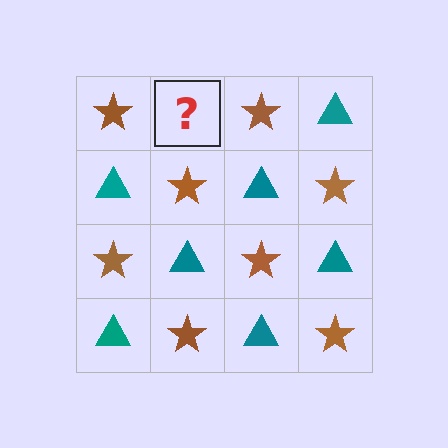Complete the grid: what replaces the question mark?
The question mark should be replaced with a teal triangle.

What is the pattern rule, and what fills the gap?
The rule is that it alternates brown star and teal triangle in a checkerboard pattern. The gap should be filled with a teal triangle.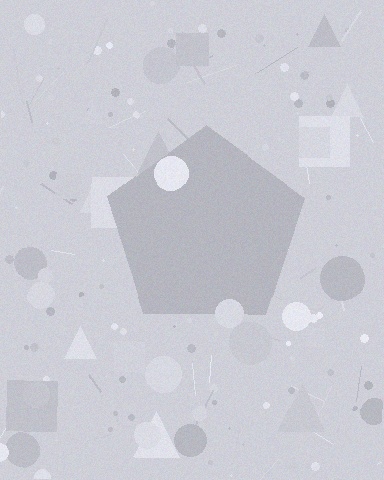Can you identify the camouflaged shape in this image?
The camouflaged shape is a pentagon.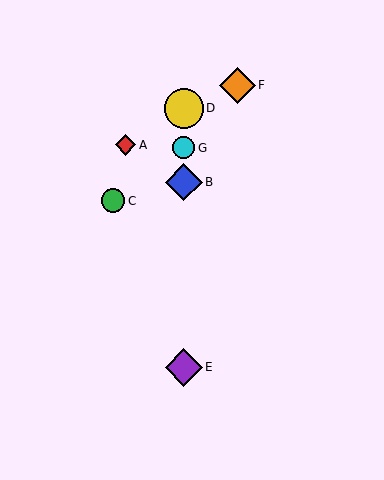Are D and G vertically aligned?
Yes, both are at x≈184.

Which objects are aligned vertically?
Objects B, D, E, G are aligned vertically.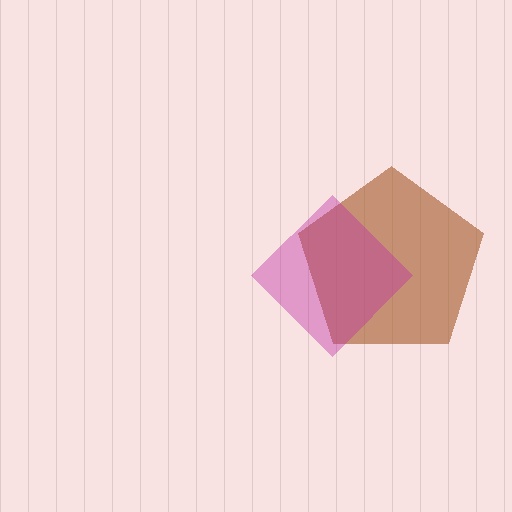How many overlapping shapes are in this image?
There are 2 overlapping shapes in the image.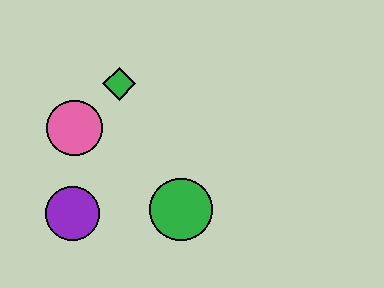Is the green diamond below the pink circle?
No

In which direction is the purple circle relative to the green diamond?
The purple circle is below the green diamond.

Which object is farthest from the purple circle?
The green diamond is farthest from the purple circle.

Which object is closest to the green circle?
The purple circle is closest to the green circle.